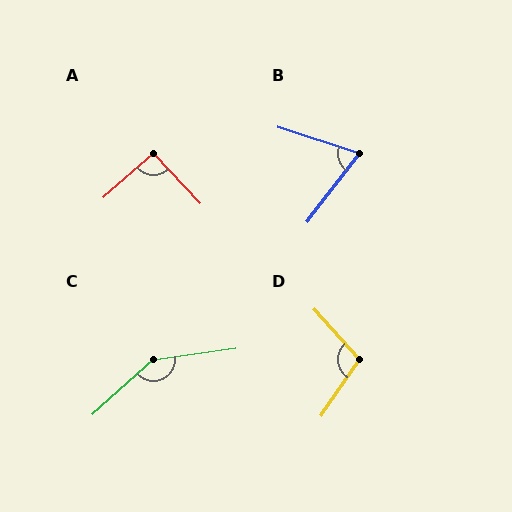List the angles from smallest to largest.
B (70°), A (92°), D (104°), C (146°).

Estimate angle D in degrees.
Approximately 104 degrees.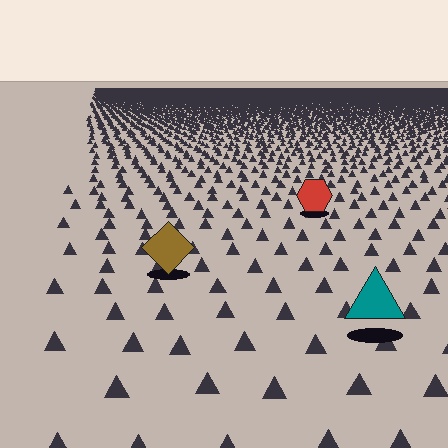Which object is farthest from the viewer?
The red hexagon is farthest from the viewer. It appears smaller and the ground texture around it is denser.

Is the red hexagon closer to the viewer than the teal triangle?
No. The teal triangle is closer — you can tell from the texture gradient: the ground texture is coarser near it.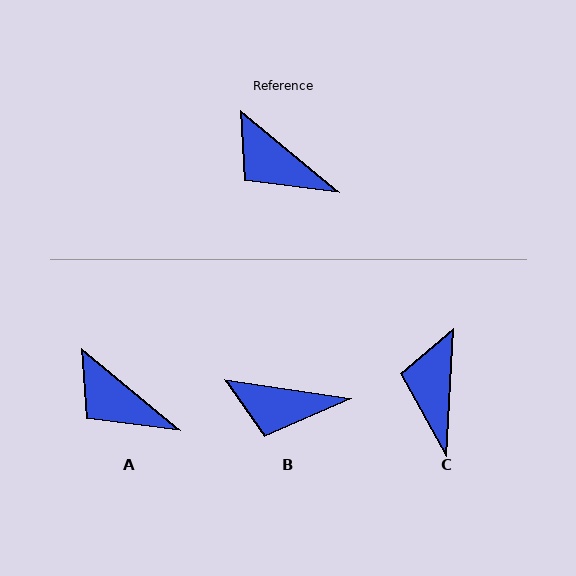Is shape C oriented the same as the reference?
No, it is off by about 54 degrees.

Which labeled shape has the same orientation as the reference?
A.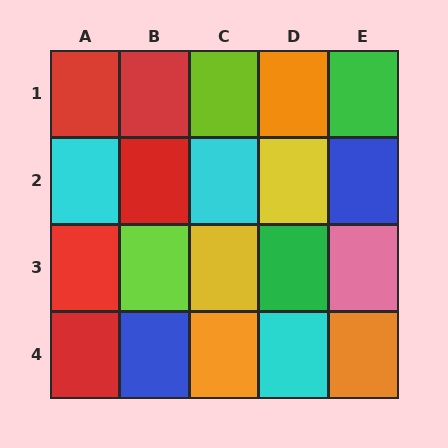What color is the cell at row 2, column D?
Yellow.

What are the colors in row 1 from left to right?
Red, red, lime, orange, green.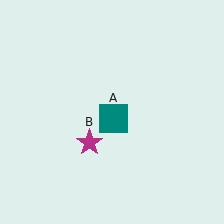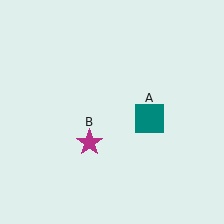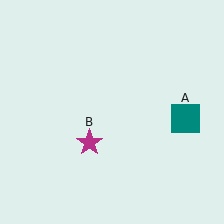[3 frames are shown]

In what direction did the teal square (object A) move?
The teal square (object A) moved right.